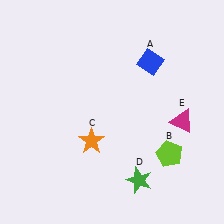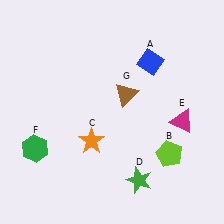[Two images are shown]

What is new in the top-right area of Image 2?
A brown triangle (G) was added in the top-right area of Image 2.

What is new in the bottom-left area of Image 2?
A green hexagon (F) was added in the bottom-left area of Image 2.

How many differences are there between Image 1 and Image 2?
There are 2 differences between the two images.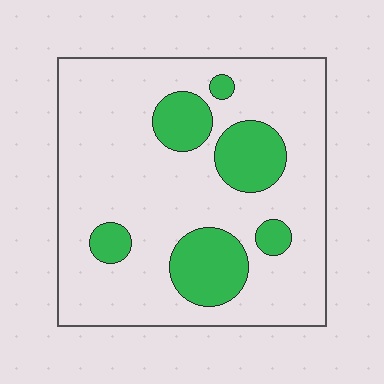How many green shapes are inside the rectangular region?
6.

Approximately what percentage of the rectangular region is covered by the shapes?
Approximately 20%.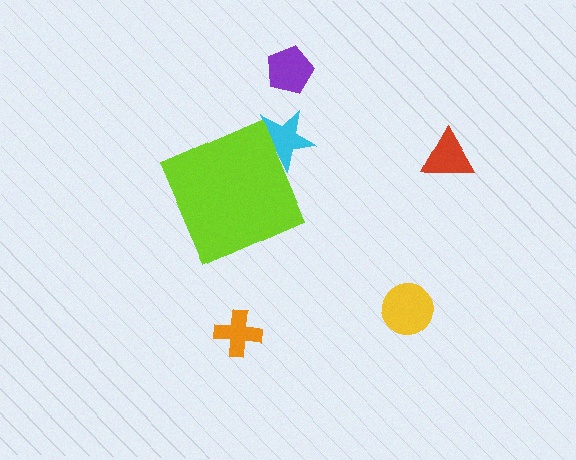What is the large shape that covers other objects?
A lime diamond.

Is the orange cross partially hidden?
No, the orange cross is fully visible.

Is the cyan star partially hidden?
Yes, the cyan star is partially hidden behind the lime diamond.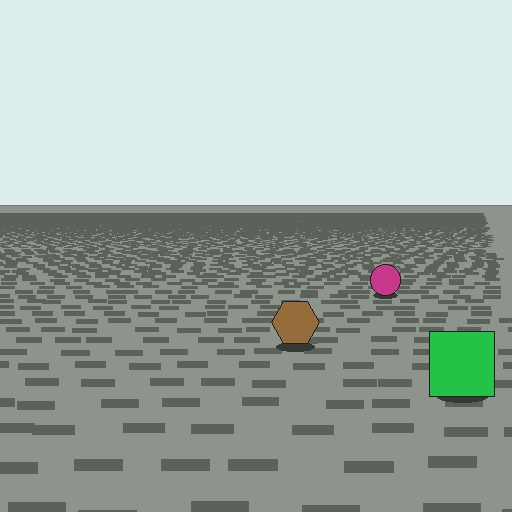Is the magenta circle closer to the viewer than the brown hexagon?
No. The brown hexagon is closer — you can tell from the texture gradient: the ground texture is coarser near it.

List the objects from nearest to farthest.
From nearest to farthest: the green square, the brown hexagon, the magenta circle.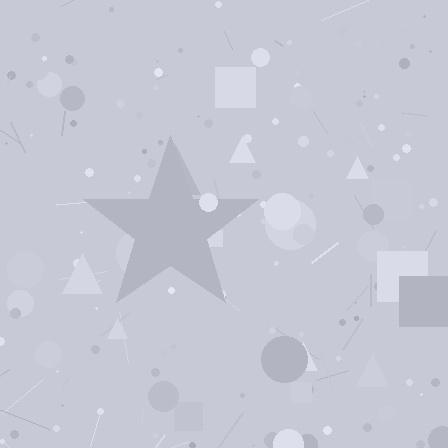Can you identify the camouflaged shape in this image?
The camouflaged shape is a star.